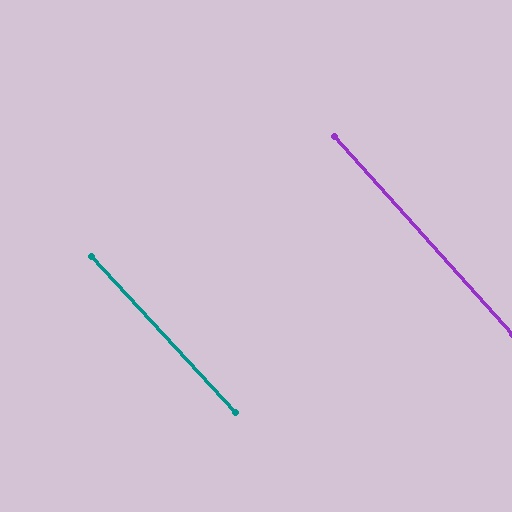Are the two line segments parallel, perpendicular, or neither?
Parallel — their directions differ by only 0.6°.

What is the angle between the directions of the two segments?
Approximately 1 degree.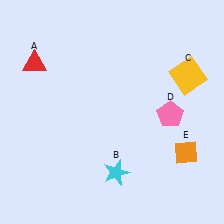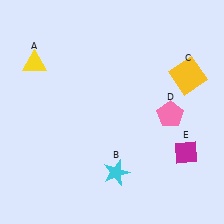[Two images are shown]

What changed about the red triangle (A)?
In Image 1, A is red. In Image 2, it changed to yellow.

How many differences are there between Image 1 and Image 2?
There are 2 differences between the two images.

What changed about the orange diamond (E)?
In Image 1, E is orange. In Image 2, it changed to magenta.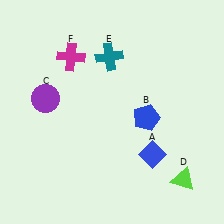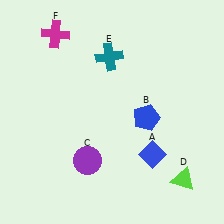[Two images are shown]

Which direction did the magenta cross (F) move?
The magenta cross (F) moved up.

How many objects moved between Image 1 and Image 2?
2 objects moved between the two images.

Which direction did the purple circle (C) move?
The purple circle (C) moved down.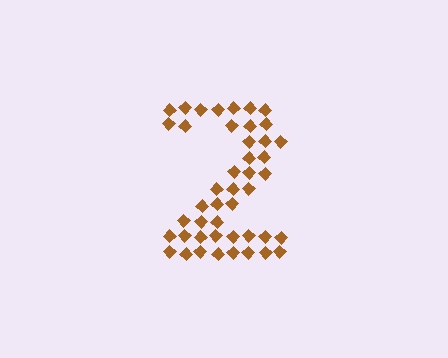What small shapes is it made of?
It is made of small diamonds.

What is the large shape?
The large shape is the digit 2.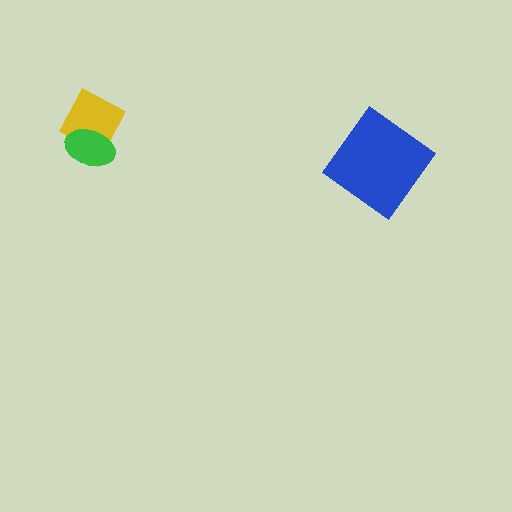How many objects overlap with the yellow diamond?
1 object overlaps with the yellow diamond.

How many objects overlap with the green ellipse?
1 object overlaps with the green ellipse.